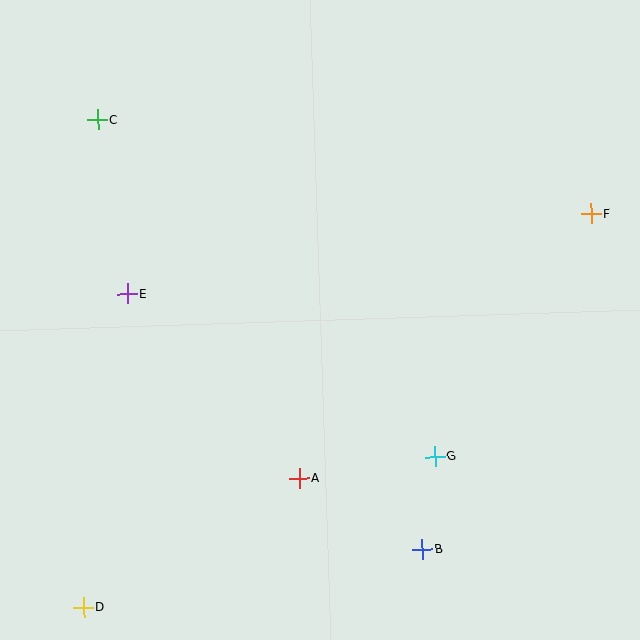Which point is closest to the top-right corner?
Point F is closest to the top-right corner.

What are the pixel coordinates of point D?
Point D is at (84, 608).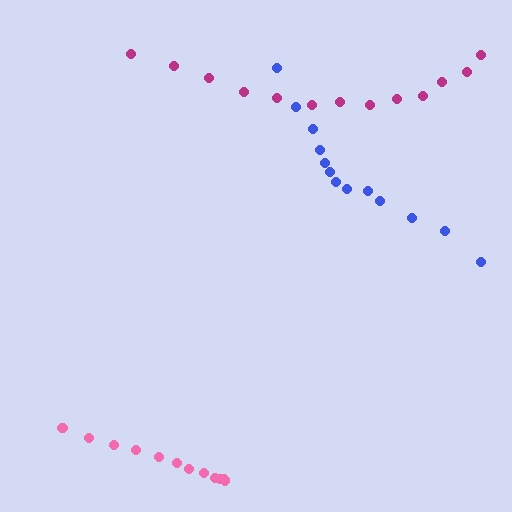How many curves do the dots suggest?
There are 3 distinct paths.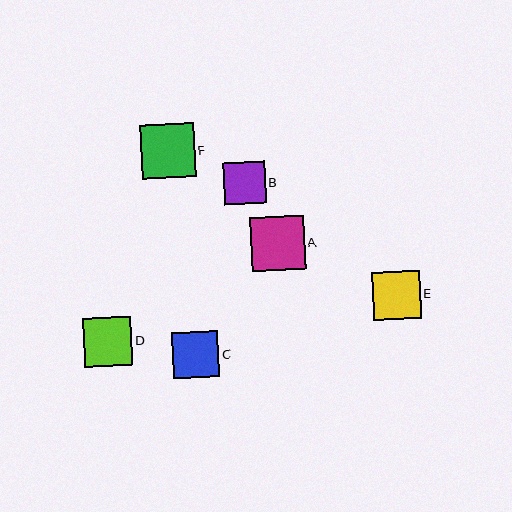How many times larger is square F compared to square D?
Square F is approximately 1.1 times the size of square D.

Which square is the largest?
Square F is the largest with a size of approximately 54 pixels.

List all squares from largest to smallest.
From largest to smallest: F, A, D, E, C, B.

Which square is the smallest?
Square B is the smallest with a size of approximately 42 pixels.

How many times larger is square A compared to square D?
Square A is approximately 1.1 times the size of square D.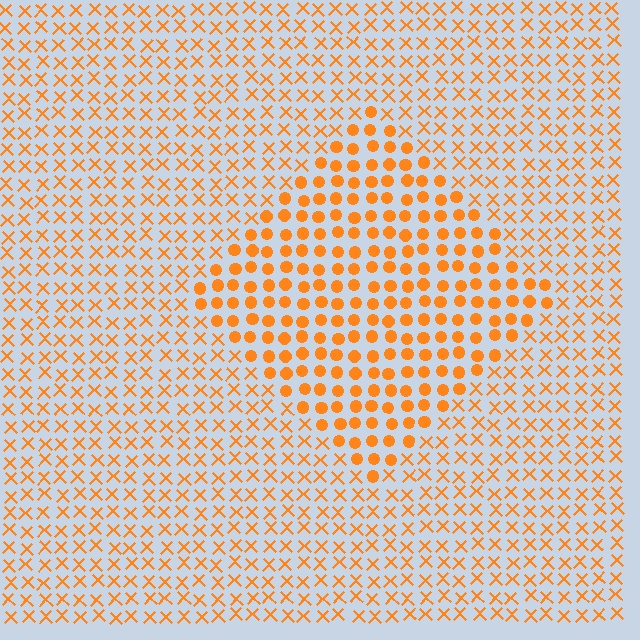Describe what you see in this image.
The image is filled with small orange elements arranged in a uniform grid. A diamond-shaped region contains circles, while the surrounding area contains X marks. The boundary is defined purely by the change in element shape.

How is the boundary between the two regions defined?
The boundary is defined by a change in element shape: circles inside vs. X marks outside. All elements share the same color and spacing.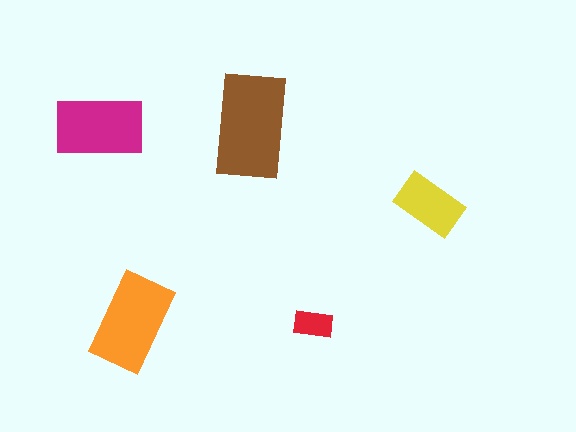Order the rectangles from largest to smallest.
the brown one, the orange one, the magenta one, the yellow one, the red one.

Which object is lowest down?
The red rectangle is bottommost.